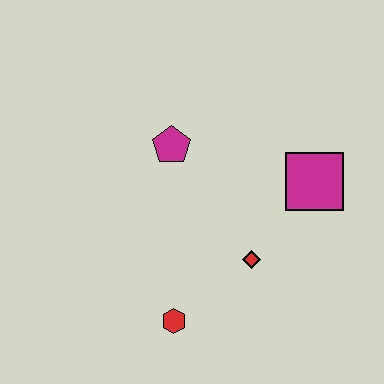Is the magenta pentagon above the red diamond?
Yes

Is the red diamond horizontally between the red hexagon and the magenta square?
Yes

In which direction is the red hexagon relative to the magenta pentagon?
The red hexagon is below the magenta pentagon.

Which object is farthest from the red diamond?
The magenta pentagon is farthest from the red diamond.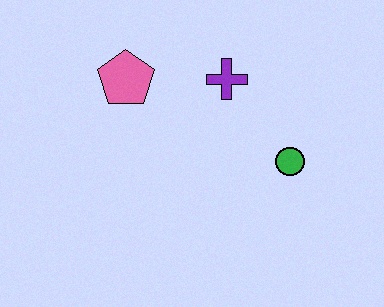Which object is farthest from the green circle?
The pink pentagon is farthest from the green circle.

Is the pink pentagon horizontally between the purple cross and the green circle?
No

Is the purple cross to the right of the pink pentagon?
Yes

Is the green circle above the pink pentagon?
No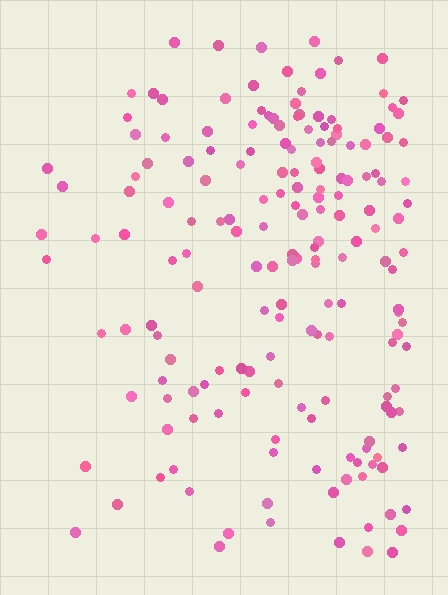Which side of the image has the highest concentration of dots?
The right.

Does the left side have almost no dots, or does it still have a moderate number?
Still a moderate number, just noticeably fewer than the right.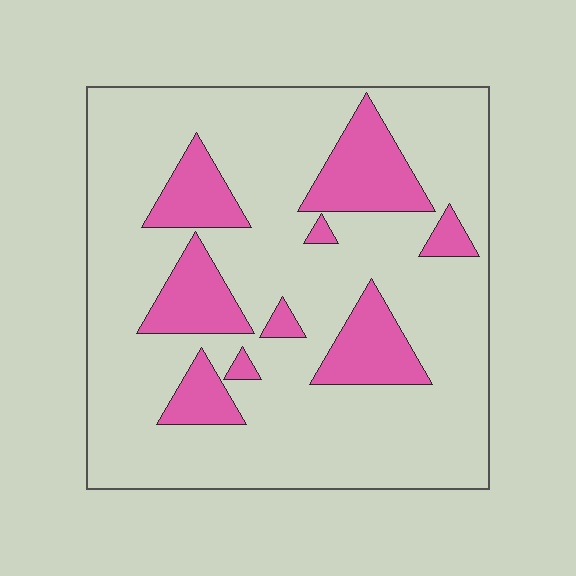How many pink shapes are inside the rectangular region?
9.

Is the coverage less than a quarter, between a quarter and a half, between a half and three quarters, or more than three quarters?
Less than a quarter.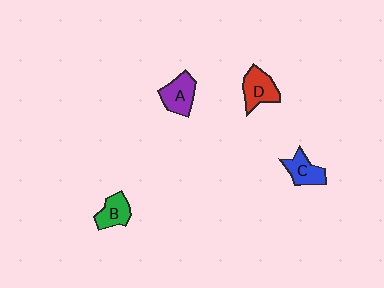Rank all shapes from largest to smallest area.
From largest to smallest: D (red), A (purple), C (blue), B (green).